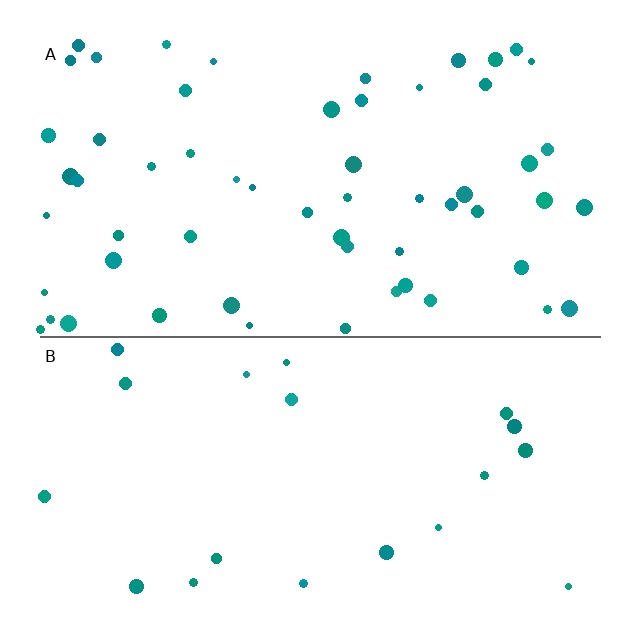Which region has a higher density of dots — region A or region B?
A (the top).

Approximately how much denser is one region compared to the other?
Approximately 2.9× — region A over region B.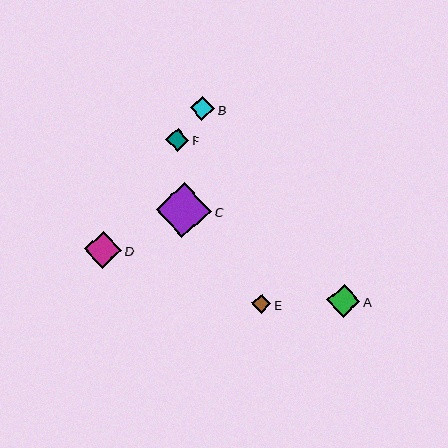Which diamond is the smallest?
Diamond E is the smallest with a size of approximately 19 pixels.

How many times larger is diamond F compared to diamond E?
Diamond F is approximately 1.2 times the size of diamond E.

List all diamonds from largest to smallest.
From largest to smallest: C, D, A, B, F, E.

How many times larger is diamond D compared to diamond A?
Diamond D is approximately 1.1 times the size of diamond A.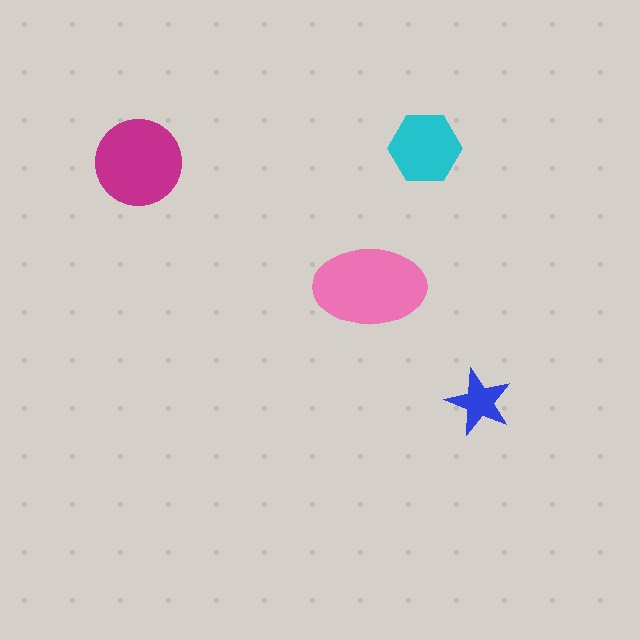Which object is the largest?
The pink ellipse.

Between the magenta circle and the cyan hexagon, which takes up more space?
The magenta circle.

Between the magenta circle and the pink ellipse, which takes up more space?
The pink ellipse.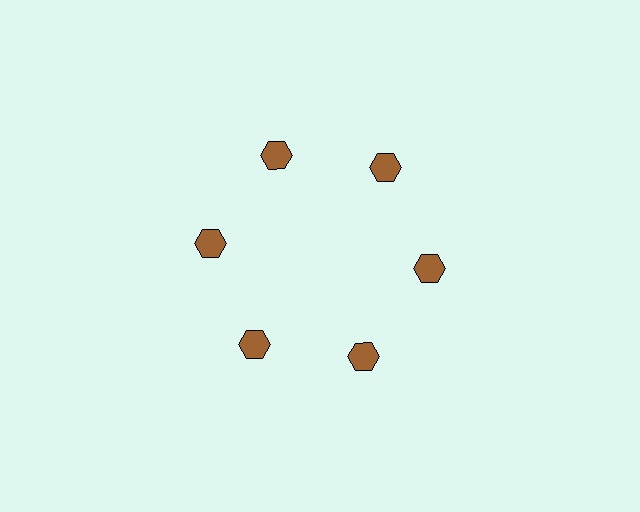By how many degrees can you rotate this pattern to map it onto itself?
The pattern maps onto itself every 60 degrees of rotation.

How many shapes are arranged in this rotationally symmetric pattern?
There are 6 shapes, arranged in 6 groups of 1.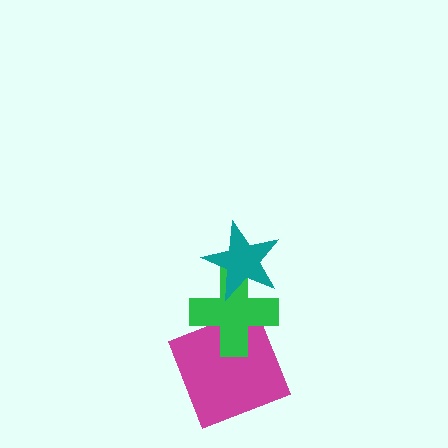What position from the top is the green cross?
The green cross is 2nd from the top.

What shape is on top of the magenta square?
The green cross is on top of the magenta square.